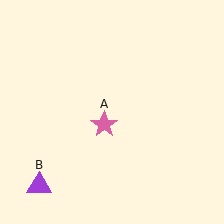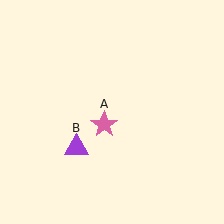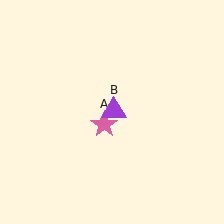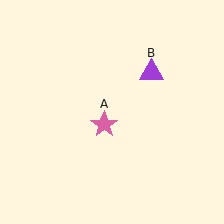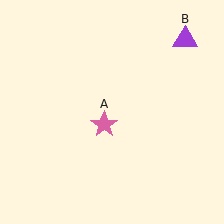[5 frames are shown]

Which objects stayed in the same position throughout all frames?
Pink star (object A) remained stationary.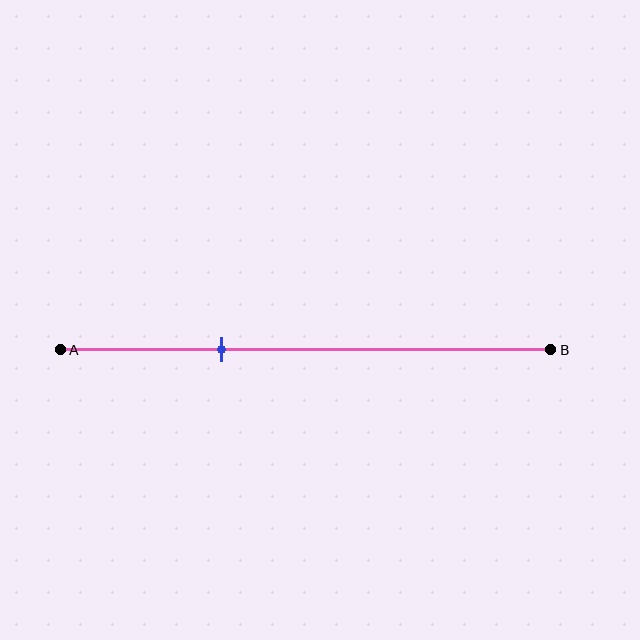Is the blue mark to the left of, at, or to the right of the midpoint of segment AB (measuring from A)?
The blue mark is to the left of the midpoint of segment AB.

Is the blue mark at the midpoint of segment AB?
No, the mark is at about 35% from A, not at the 50% midpoint.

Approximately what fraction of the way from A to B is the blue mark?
The blue mark is approximately 35% of the way from A to B.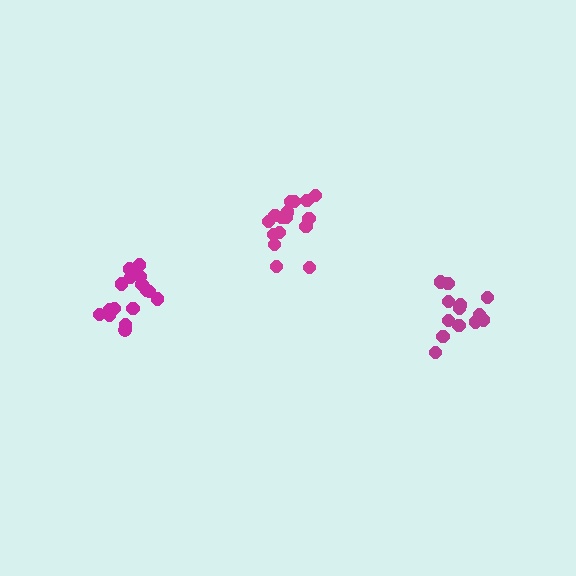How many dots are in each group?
Group 1: 17 dots, Group 2: 13 dots, Group 3: 16 dots (46 total).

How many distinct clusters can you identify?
There are 3 distinct clusters.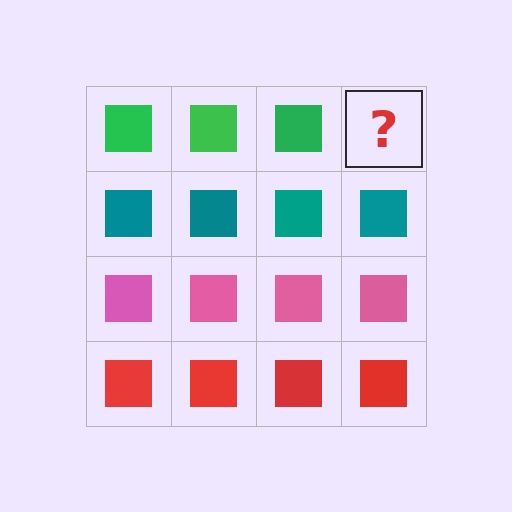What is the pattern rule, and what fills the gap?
The rule is that each row has a consistent color. The gap should be filled with a green square.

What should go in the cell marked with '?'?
The missing cell should contain a green square.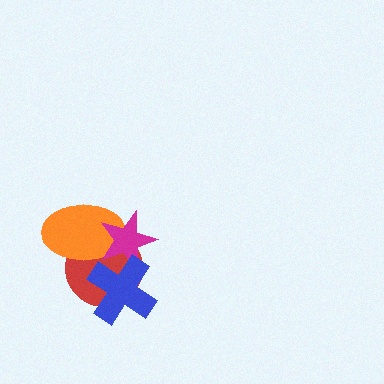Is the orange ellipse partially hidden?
Yes, it is partially covered by another shape.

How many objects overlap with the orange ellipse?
3 objects overlap with the orange ellipse.